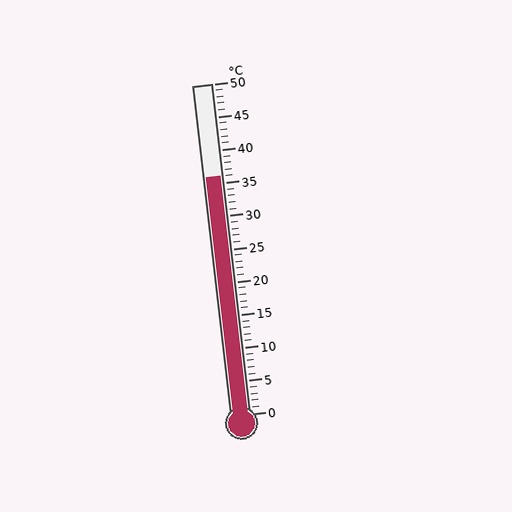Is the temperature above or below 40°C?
The temperature is below 40°C.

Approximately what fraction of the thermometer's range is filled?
The thermometer is filled to approximately 70% of its range.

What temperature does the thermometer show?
The thermometer shows approximately 36°C.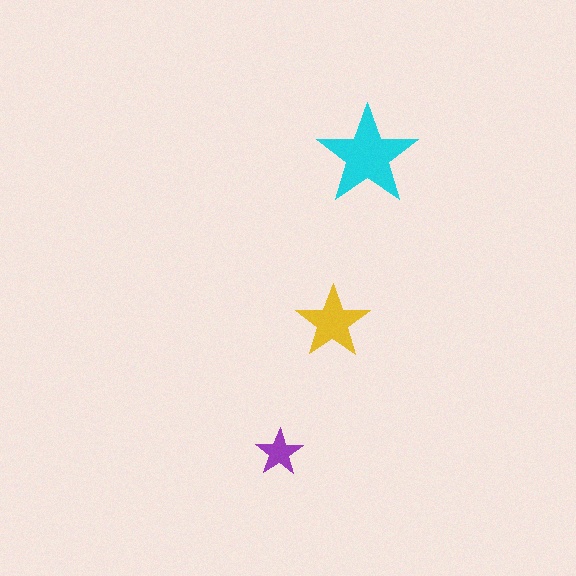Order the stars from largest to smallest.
the cyan one, the yellow one, the purple one.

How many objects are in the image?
There are 3 objects in the image.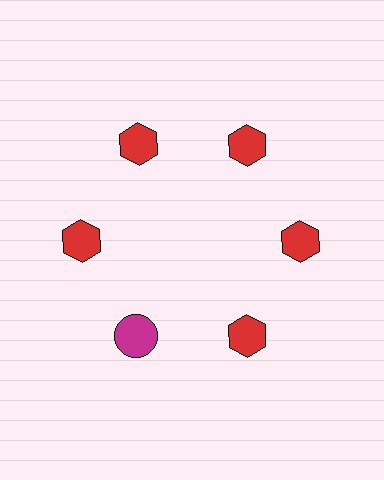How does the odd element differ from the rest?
It differs in both color (magenta instead of red) and shape (circle instead of hexagon).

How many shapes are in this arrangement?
There are 6 shapes arranged in a ring pattern.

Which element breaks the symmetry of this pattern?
The magenta circle at roughly the 7 o'clock position breaks the symmetry. All other shapes are red hexagons.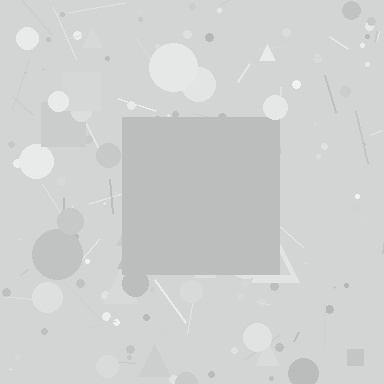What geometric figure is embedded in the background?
A square is embedded in the background.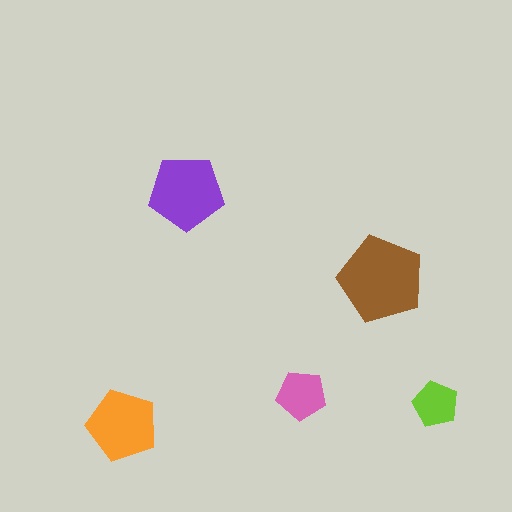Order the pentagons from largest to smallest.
the brown one, the purple one, the orange one, the pink one, the lime one.